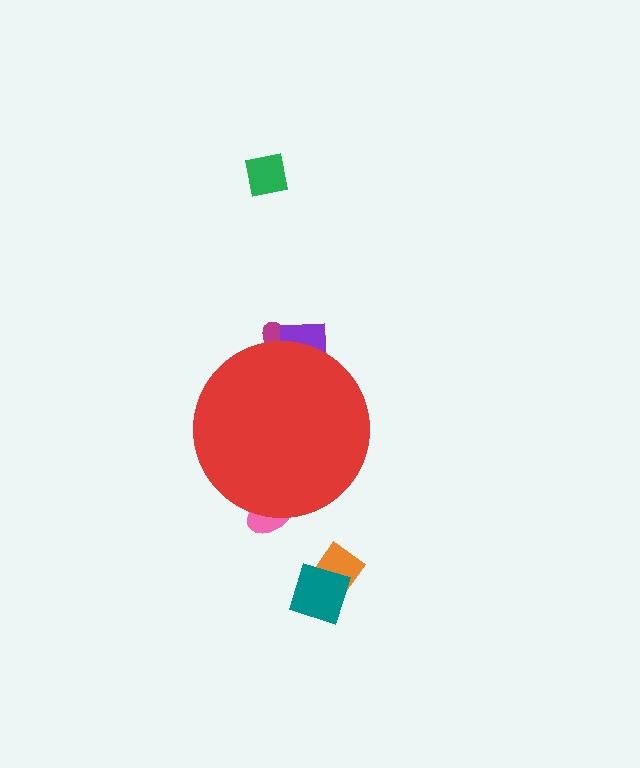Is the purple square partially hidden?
Yes, the purple square is partially hidden behind the red circle.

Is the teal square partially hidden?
No, the teal square is fully visible.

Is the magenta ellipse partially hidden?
Yes, the magenta ellipse is partially hidden behind the red circle.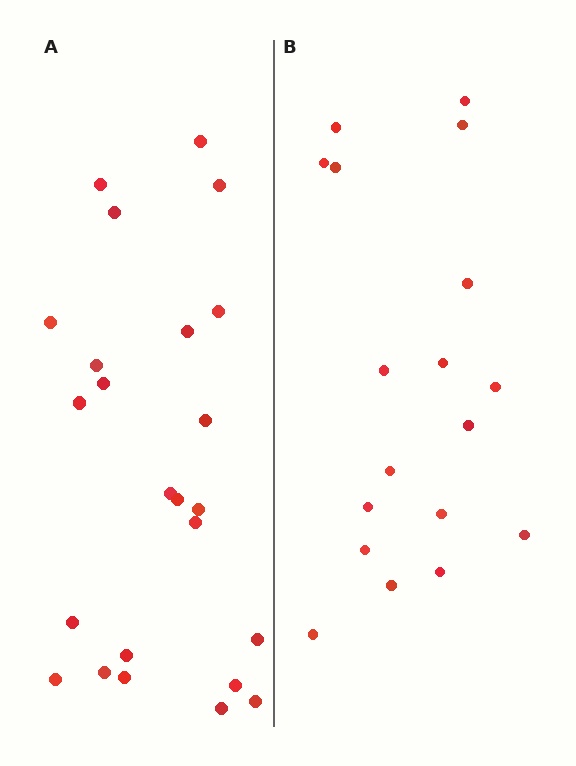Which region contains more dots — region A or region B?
Region A (the left region) has more dots.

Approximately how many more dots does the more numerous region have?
Region A has about 6 more dots than region B.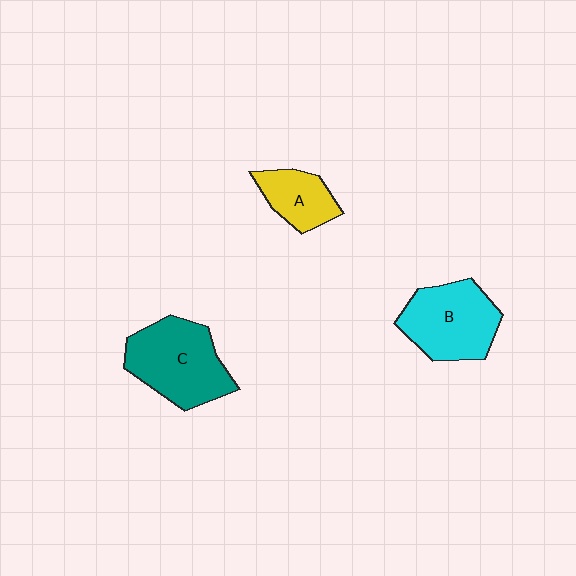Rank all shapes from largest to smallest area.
From largest to smallest: C (teal), B (cyan), A (yellow).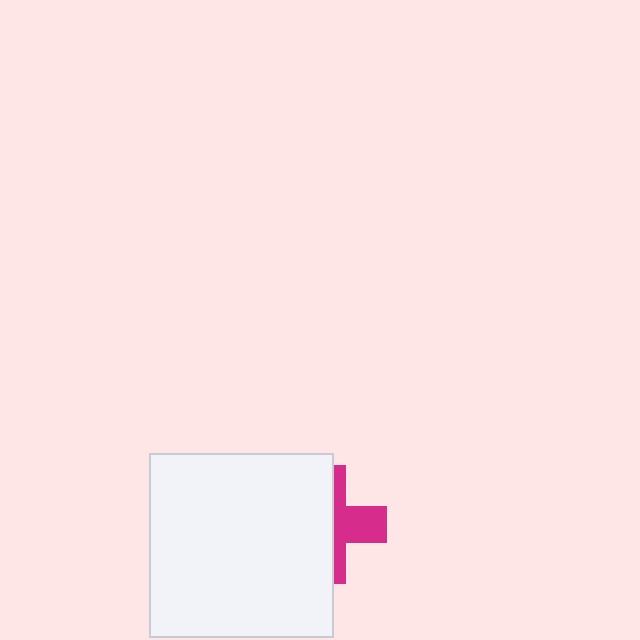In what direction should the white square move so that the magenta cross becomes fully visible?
The white square should move left. That is the shortest direction to clear the overlap and leave the magenta cross fully visible.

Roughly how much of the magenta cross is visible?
A small part of it is visible (roughly 40%).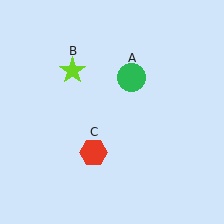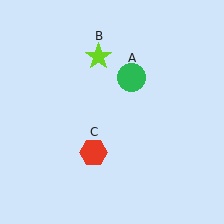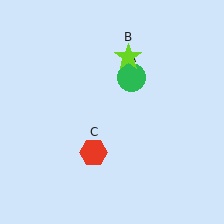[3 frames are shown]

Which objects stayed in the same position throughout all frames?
Green circle (object A) and red hexagon (object C) remained stationary.